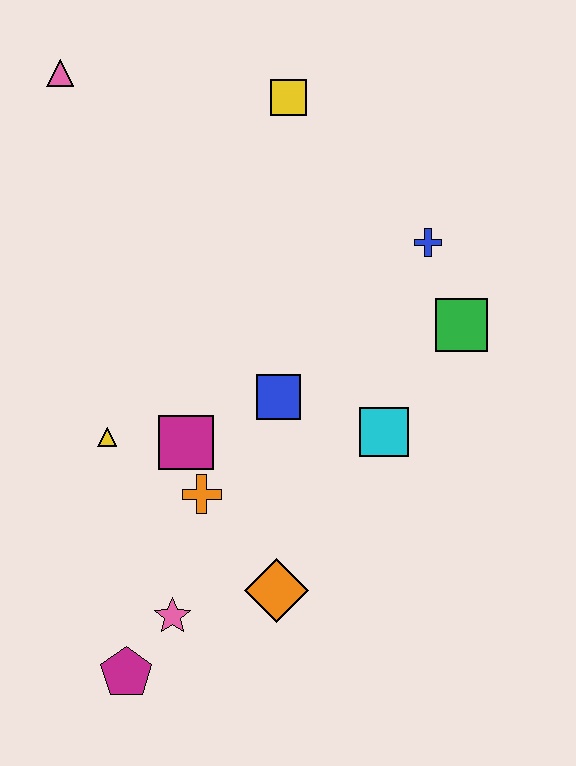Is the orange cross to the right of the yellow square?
No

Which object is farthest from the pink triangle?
The magenta pentagon is farthest from the pink triangle.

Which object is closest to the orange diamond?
The pink star is closest to the orange diamond.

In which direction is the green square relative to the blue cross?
The green square is below the blue cross.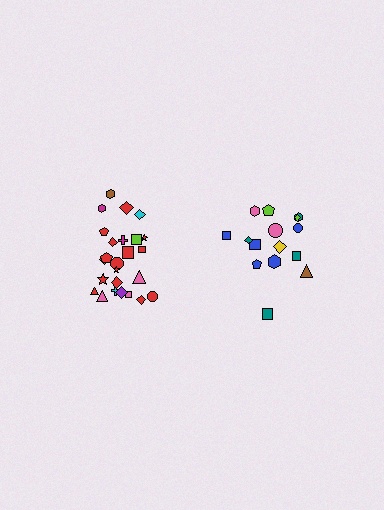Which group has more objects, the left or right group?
The left group.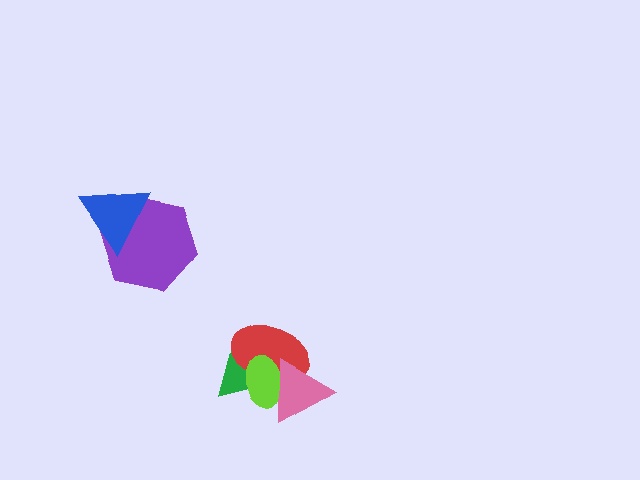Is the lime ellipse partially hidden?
Yes, it is partially covered by another shape.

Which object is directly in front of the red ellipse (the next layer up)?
The lime ellipse is directly in front of the red ellipse.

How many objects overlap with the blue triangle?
1 object overlaps with the blue triangle.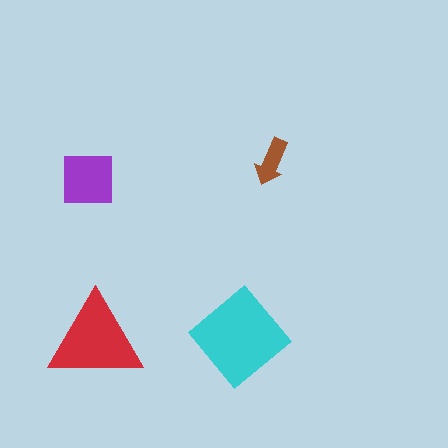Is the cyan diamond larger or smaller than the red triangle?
Larger.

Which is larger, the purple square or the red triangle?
The red triangle.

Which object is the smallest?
The brown arrow.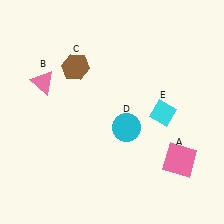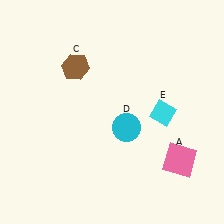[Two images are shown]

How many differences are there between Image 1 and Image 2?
There is 1 difference between the two images.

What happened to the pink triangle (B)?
The pink triangle (B) was removed in Image 2. It was in the top-left area of Image 1.